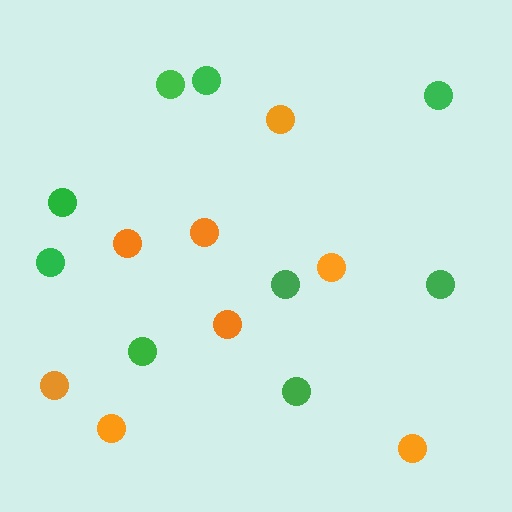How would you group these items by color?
There are 2 groups: one group of orange circles (8) and one group of green circles (9).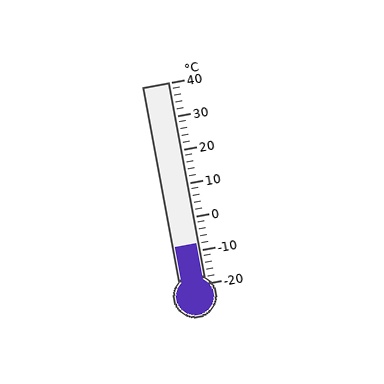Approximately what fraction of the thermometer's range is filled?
The thermometer is filled to approximately 20% of its range.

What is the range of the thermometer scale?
The thermometer scale ranges from -20°C to 40°C.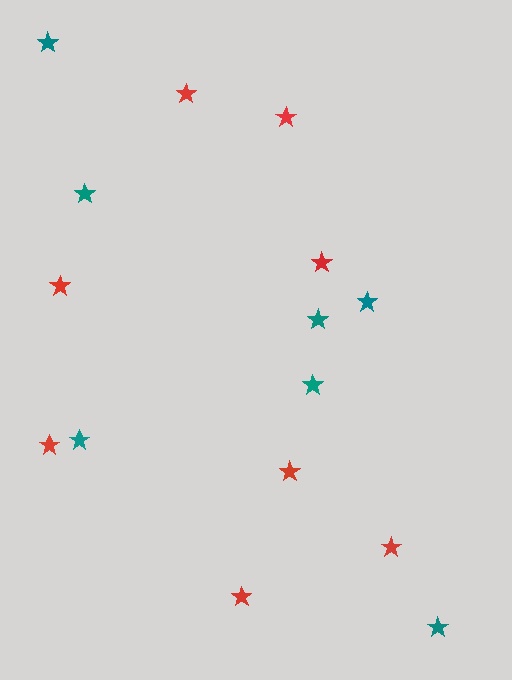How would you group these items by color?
There are 2 groups: one group of red stars (8) and one group of teal stars (7).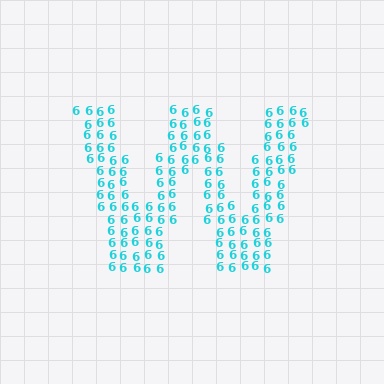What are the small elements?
The small elements are digit 6's.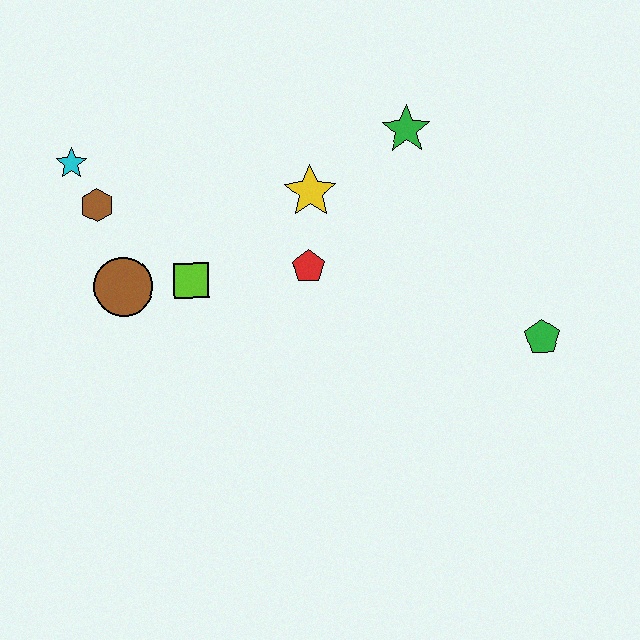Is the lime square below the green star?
Yes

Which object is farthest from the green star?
The cyan star is farthest from the green star.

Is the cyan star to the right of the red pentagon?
No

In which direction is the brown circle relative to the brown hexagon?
The brown circle is below the brown hexagon.